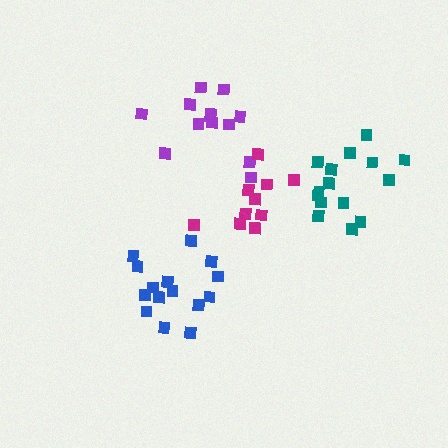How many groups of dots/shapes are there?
There are 4 groups.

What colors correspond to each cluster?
The clusters are colored: purple, teal, blue, magenta.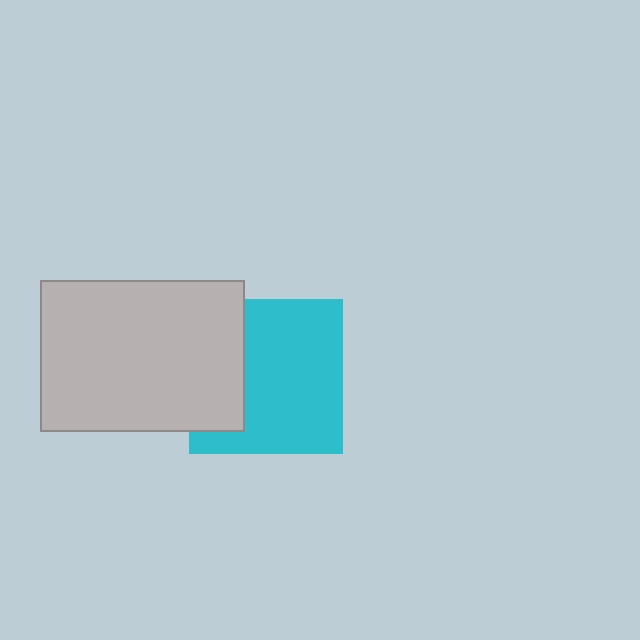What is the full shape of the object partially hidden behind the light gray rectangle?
The partially hidden object is a cyan square.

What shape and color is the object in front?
The object in front is a light gray rectangle.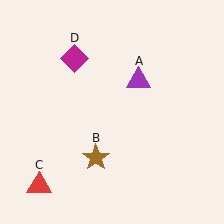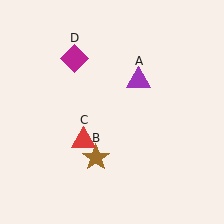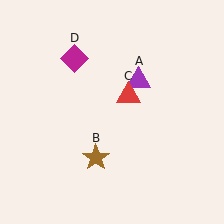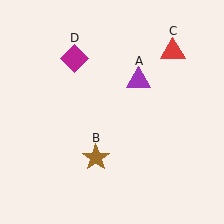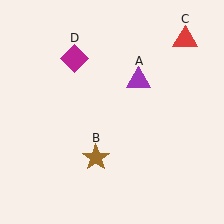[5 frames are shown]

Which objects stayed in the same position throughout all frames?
Purple triangle (object A) and brown star (object B) and magenta diamond (object D) remained stationary.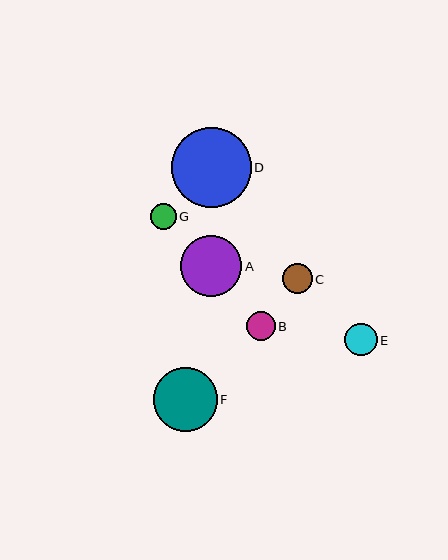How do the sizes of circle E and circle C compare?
Circle E and circle C are approximately the same size.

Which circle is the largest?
Circle D is the largest with a size of approximately 80 pixels.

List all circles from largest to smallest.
From largest to smallest: D, F, A, E, C, B, G.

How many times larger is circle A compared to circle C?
Circle A is approximately 2.1 times the size of circle C.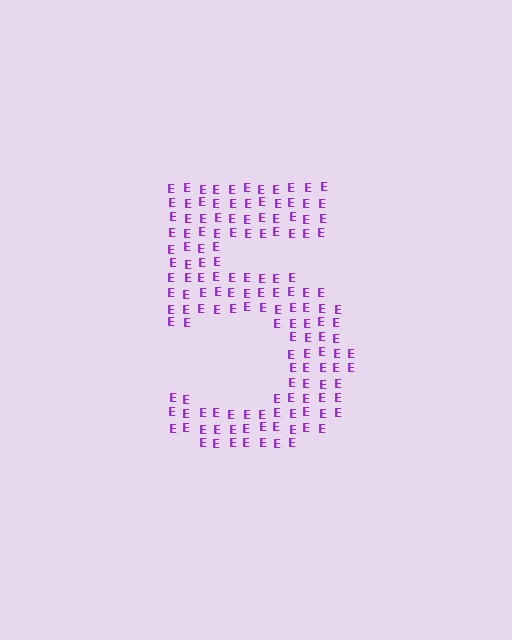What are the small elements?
The small elements are letter E's.